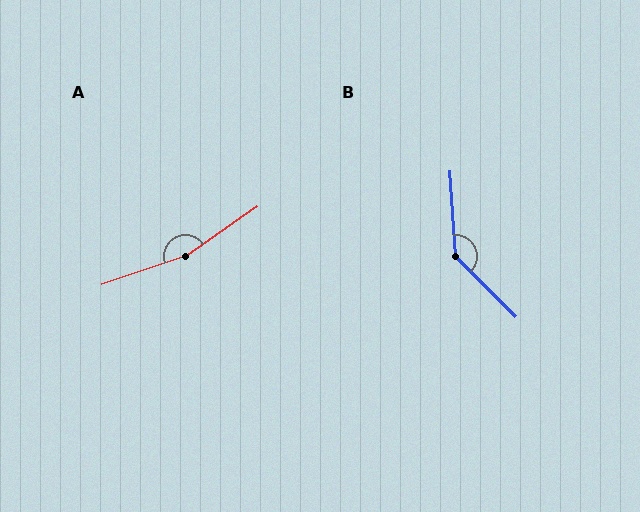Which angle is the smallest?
B, at approximately 139 degrees.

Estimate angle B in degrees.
Approximately 139 degrees.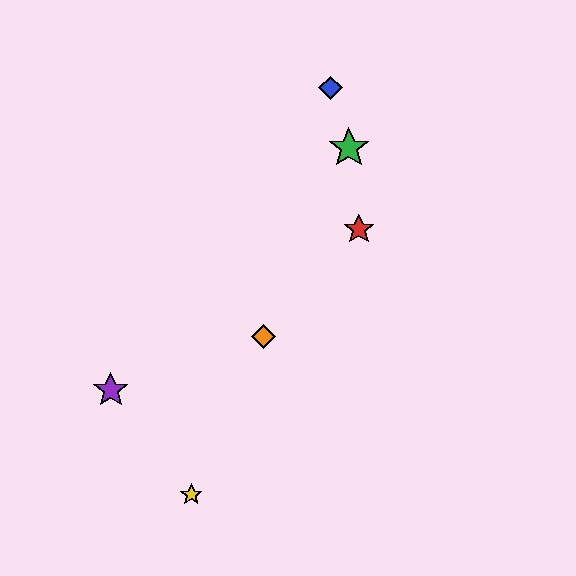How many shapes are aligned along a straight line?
3 shapes (the green star, the yellow star, the orange diamond) are aligned along a straight line.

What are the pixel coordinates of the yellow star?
The yellow star is at (191, 495).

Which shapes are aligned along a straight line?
The green star, the yellow star, the orange diamond are aligned along a straight line.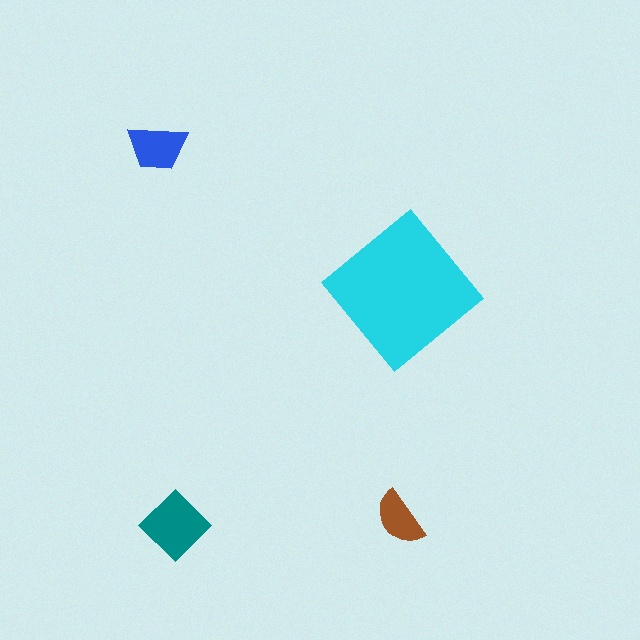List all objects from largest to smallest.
The cyan diamond, the teal diamond, the blue trapezoid, the brown semicircle.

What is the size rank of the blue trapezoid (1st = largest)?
3rd.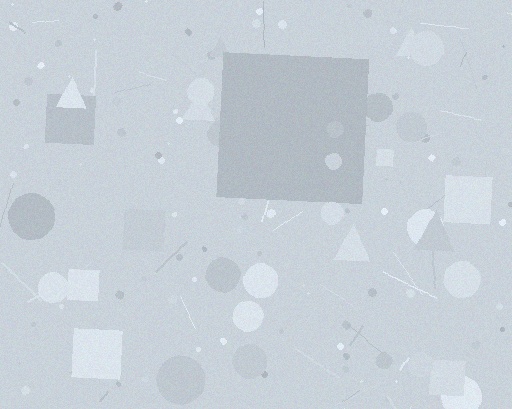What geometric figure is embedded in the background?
A square is embedded in the background.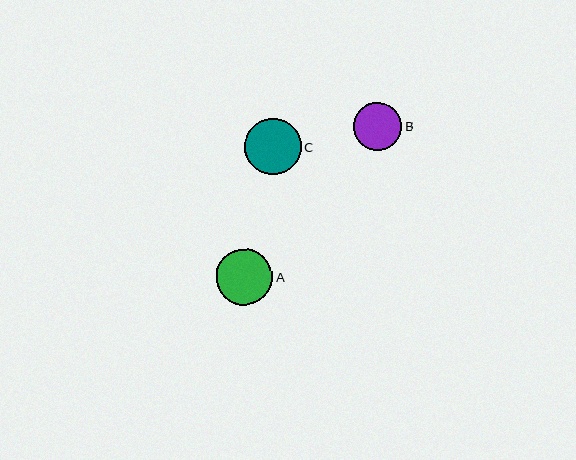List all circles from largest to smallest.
From largest to smallest: C, A, B.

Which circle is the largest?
Circle C is the largest with a size of approximately 56 pixels.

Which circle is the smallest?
Circle B is the smallest with a size of approximately 48 pixels.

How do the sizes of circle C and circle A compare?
Circle C and circle A are approximately the same size.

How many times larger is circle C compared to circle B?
Circle C is approximately 1.2 times the size of circle B.